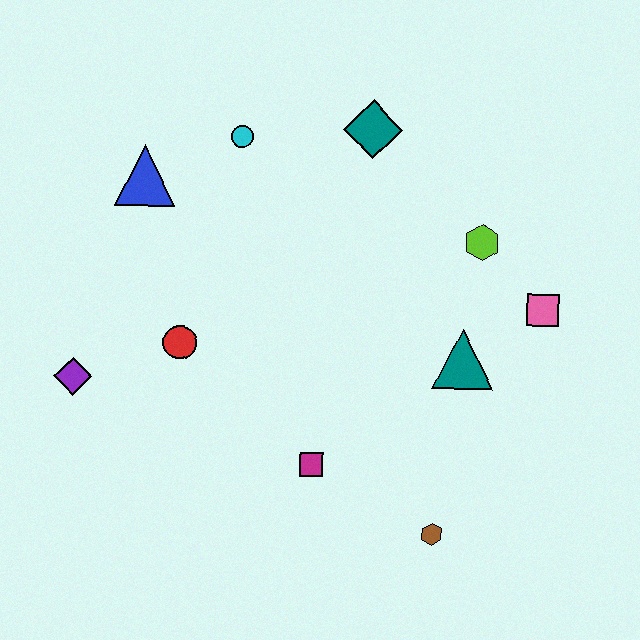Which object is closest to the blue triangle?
The cyan circle is closest to the blue triangle.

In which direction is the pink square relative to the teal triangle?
The pink square is to the right of the teal triangle.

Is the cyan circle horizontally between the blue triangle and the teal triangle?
Yes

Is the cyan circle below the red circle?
No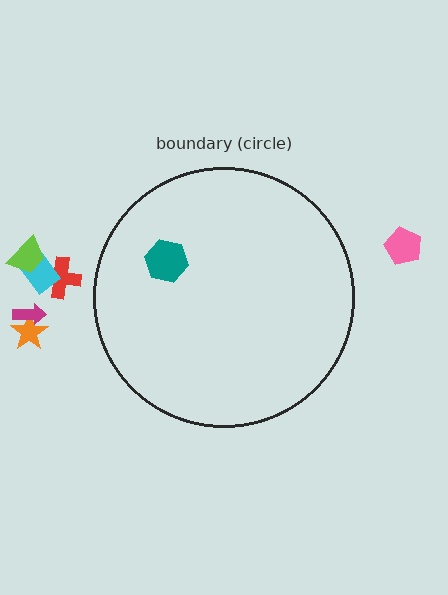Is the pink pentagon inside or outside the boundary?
Outside.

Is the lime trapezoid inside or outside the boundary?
Outside.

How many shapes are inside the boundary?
1 inside, 6 outside.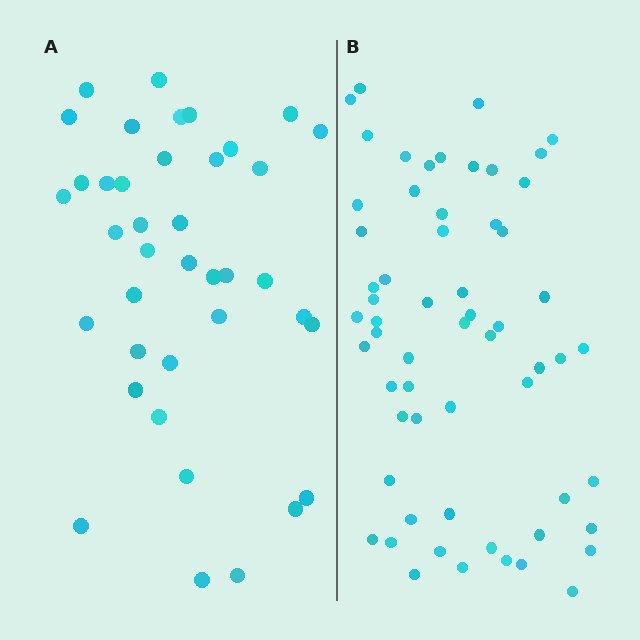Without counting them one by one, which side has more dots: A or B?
Region B (the right region) has more dots.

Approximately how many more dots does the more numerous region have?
Region B has approximately 20 more dots than region A.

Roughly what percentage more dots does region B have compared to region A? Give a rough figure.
About 55% more.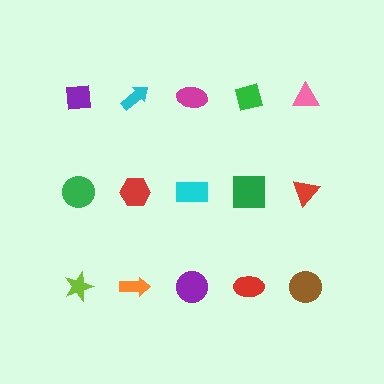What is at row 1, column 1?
A purple square.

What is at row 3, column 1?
A lime star.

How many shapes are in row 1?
5 shapes.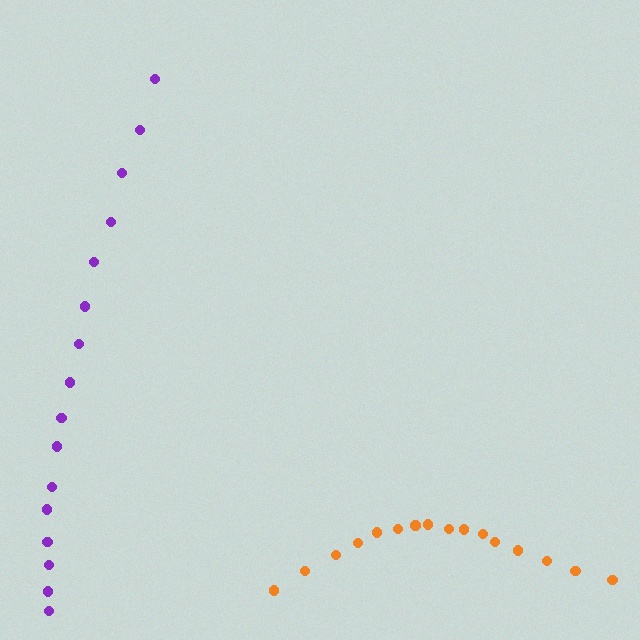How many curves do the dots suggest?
There are 2 distinct paths.